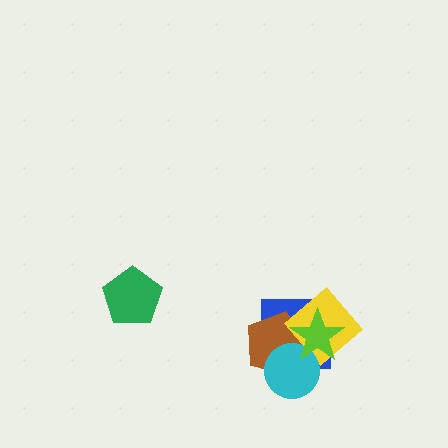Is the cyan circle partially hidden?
Yes, it is partially covered by another shape.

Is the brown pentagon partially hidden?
Yes, it is partially covered by another shape.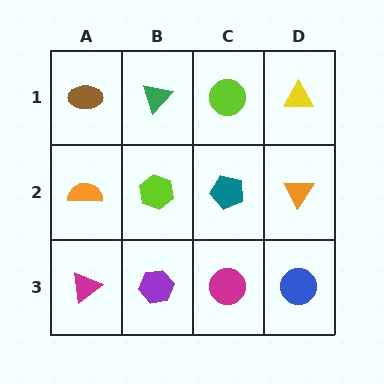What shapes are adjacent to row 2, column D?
A yellow triangle (row 1, column D), a blue circle (row 3, column D), a teal pentagon (row 2, column C).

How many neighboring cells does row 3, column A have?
2.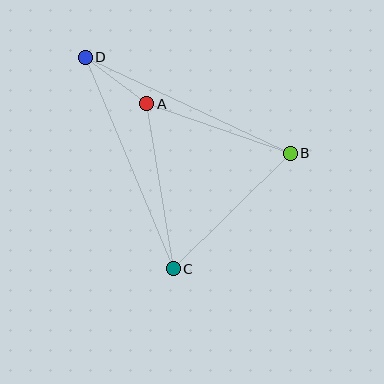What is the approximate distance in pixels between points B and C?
The distance between B and C is approximately 164 pixels.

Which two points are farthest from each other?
Points C and D are farthest from each other.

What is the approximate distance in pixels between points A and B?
The distance between A and B is approximately 152 pixels.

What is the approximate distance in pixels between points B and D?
The distance between B and D is approximately 226 pixels.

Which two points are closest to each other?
Points A and D are closest to each other.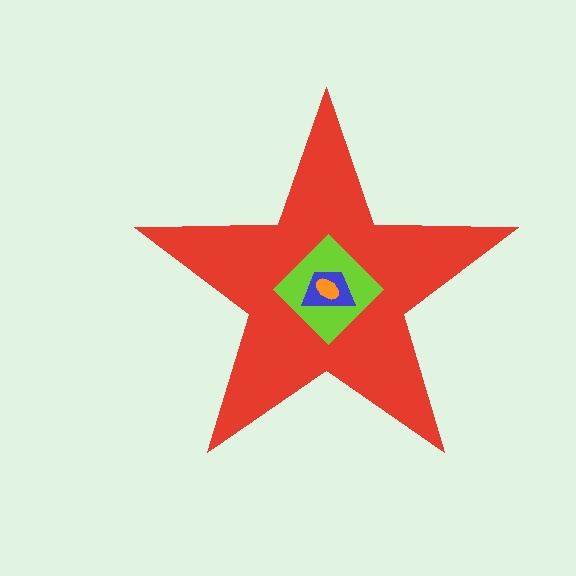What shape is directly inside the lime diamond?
The blue trapezoid.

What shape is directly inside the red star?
The lime diamond.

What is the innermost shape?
The orange ellipse.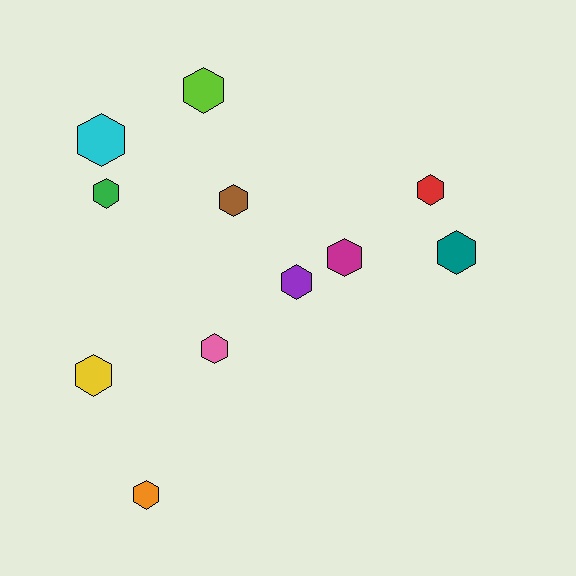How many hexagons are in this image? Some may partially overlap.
There are 11 hexagons.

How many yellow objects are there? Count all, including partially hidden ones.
There is 1 yellow object.